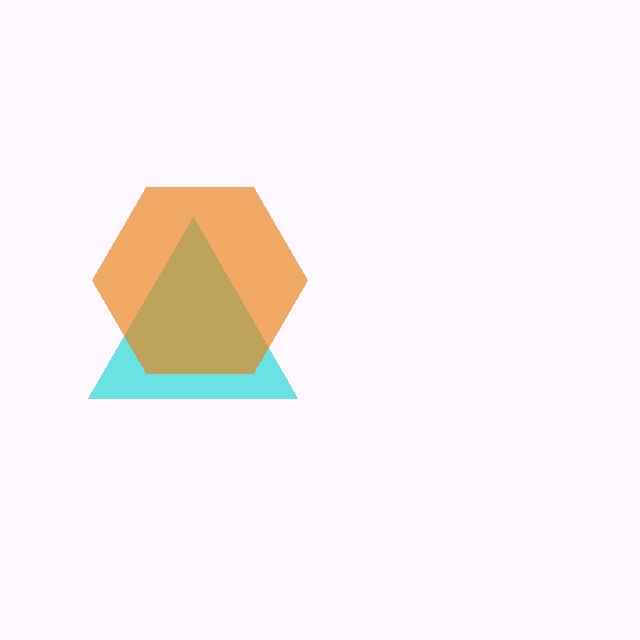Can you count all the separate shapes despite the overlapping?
Yes, there are 2 separate shapes.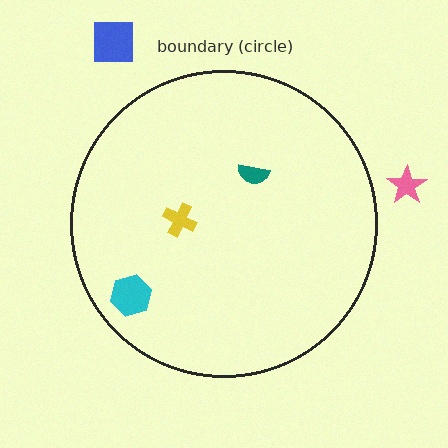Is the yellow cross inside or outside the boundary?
Inside.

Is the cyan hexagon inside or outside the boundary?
Inside.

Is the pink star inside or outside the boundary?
Outside.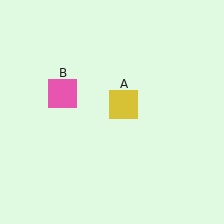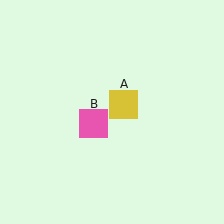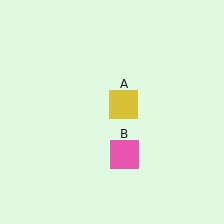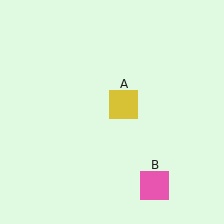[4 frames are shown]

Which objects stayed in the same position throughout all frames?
Yellow square (object A) remained stationary.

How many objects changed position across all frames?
1 object changed position: pink square (object B).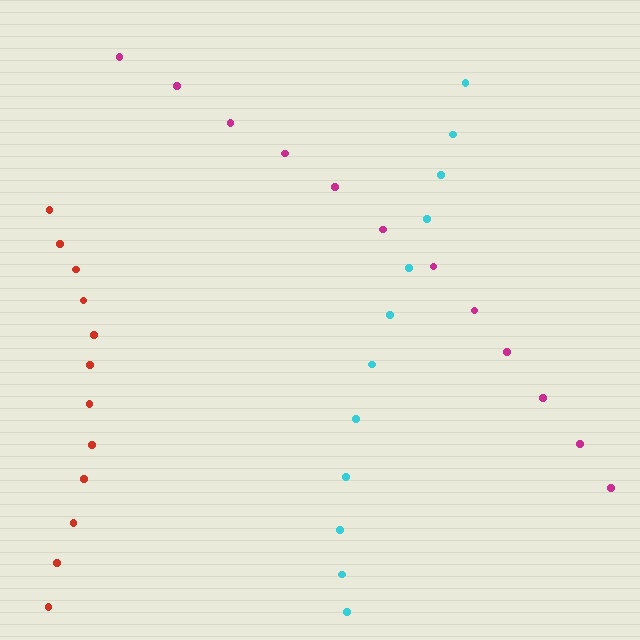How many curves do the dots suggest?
There are 3 distinct paths.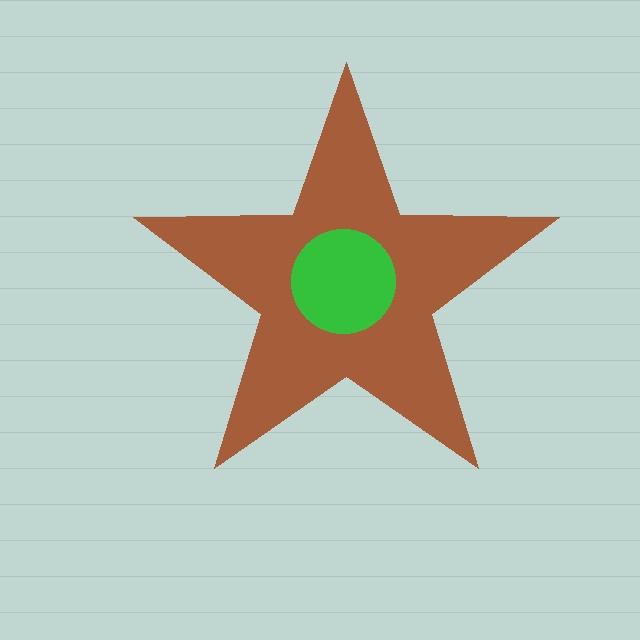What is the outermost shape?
The brown star.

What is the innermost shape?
The green circle.